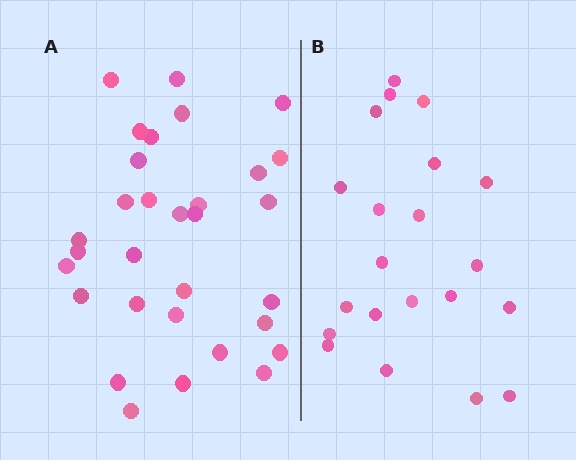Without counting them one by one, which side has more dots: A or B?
Region A (the left region) has more dots.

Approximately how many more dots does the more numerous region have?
Region A has roughly 10 or so more dots than region B.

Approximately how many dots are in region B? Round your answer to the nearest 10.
About 20 dots. (The exact count is 21, which rounds to 20.)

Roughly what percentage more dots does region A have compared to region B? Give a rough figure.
About 50% more.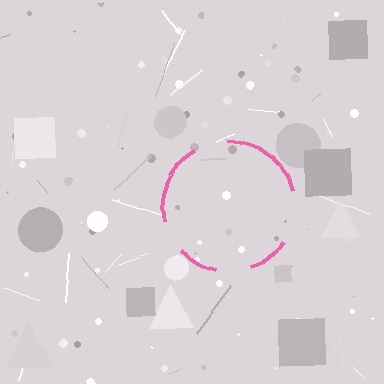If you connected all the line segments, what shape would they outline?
They would outline a circle.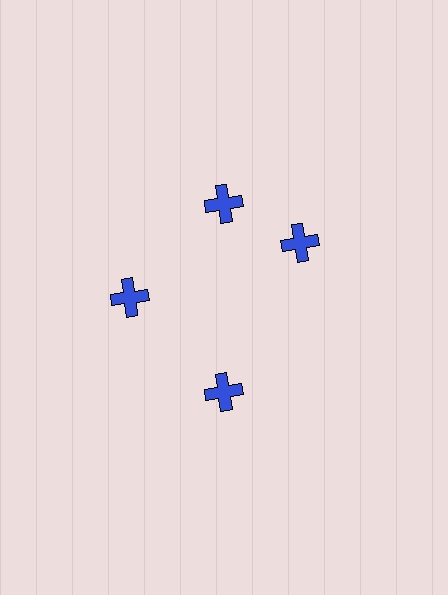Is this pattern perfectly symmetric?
No. The 4 blue crosses are arranged in a ring, but one element near the 3 o'clock position is rotated out of alignment along the ring, breaking the 4-fold rotational symmetry.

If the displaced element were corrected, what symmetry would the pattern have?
It would have 4-fold rotational symmetry — the pattern would map onto itself every 90 degrees.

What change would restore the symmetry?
The symmetry would be restored by rotating it back into even spacing with its neighbors so that all 4 crosses sit at equal angles and equal distance from the center.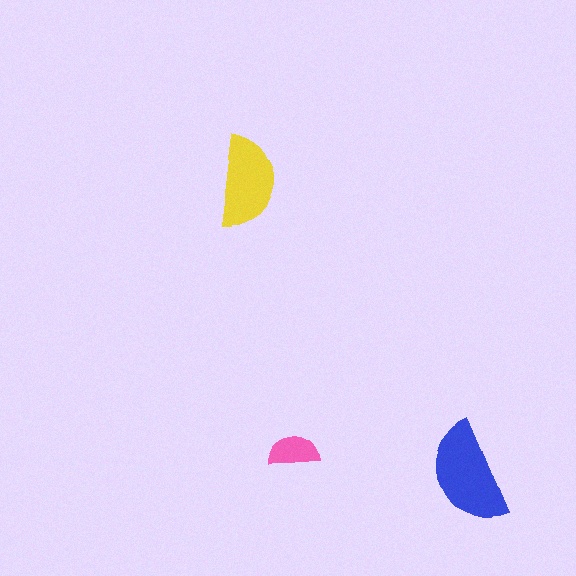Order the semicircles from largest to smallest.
the blue one, the yellow one, the pink one.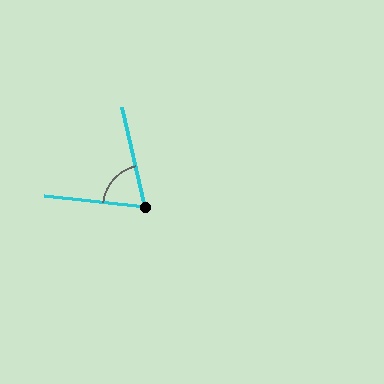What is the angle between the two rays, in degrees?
Approximately 70 degrees.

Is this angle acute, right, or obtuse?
It is acute.